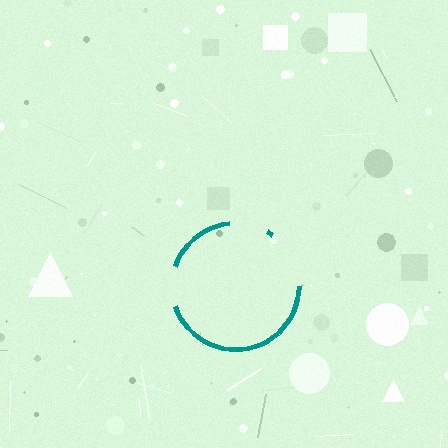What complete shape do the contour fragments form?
The contour fragments form a circle.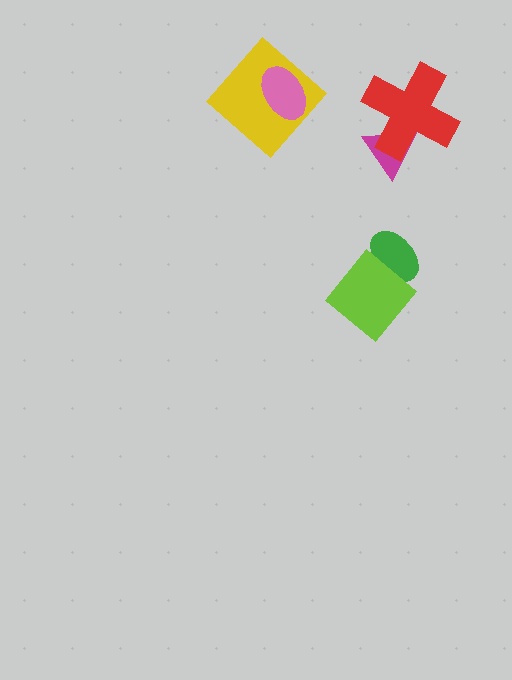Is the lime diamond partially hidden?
No, no other shape covers it.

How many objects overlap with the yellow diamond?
1 object overlaps with the yellow diamond.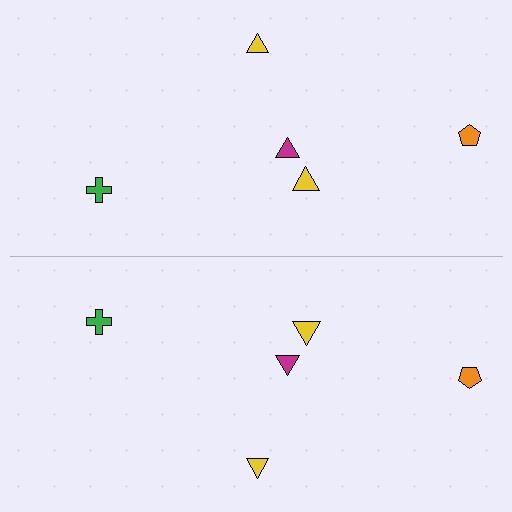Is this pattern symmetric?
Yes, this pattern has bilateral (reflection) symmetry.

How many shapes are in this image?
There are 10 shapes in this image.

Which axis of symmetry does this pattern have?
The pattern has a horizontal axis of symmetry running through the center of the image.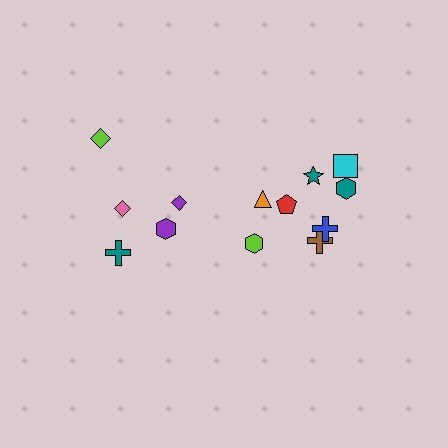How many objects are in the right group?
There are 8 objects.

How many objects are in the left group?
There are 5 objects.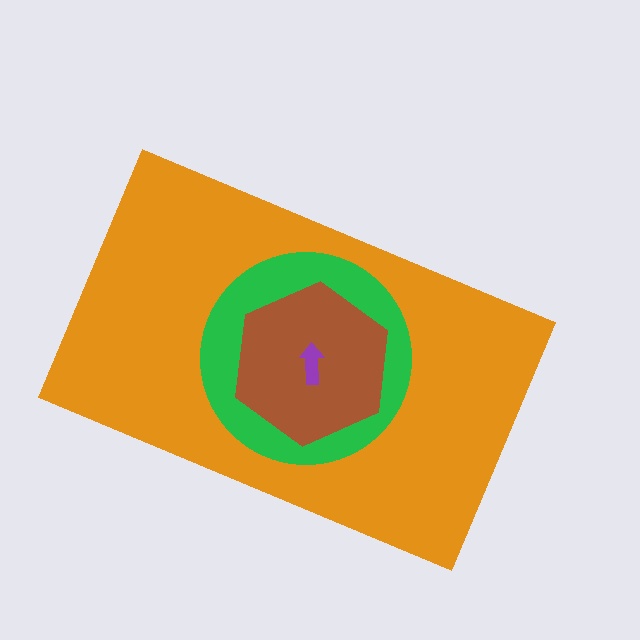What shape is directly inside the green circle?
The brown hexagon.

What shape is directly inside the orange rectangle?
The green circle.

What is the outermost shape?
The orange rectangle.